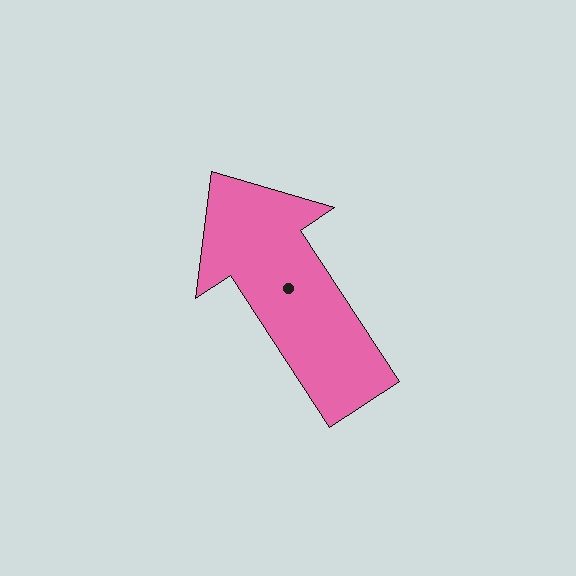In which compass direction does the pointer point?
Northwest.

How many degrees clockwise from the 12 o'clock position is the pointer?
Approximately 327 degrees.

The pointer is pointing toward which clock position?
Roughly 11 o'clock.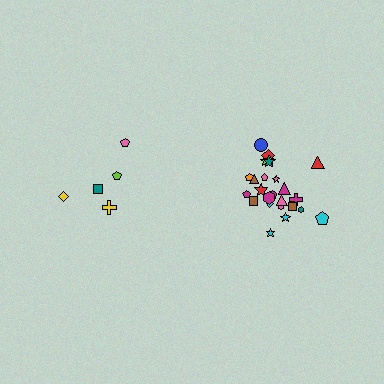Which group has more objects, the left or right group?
The right group.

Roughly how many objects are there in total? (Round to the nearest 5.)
Roughly 30 objects in total.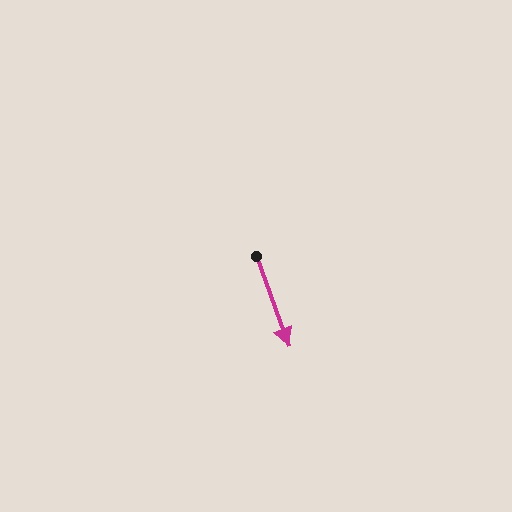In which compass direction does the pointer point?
South.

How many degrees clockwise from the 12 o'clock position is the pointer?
Approximately 160 degrees.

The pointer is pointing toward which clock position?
Roughly 5 o'clock.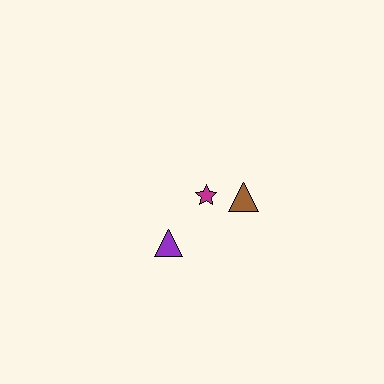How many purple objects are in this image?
There is 1 purple object.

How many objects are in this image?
There are 3 objects.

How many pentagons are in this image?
There are no pentagons.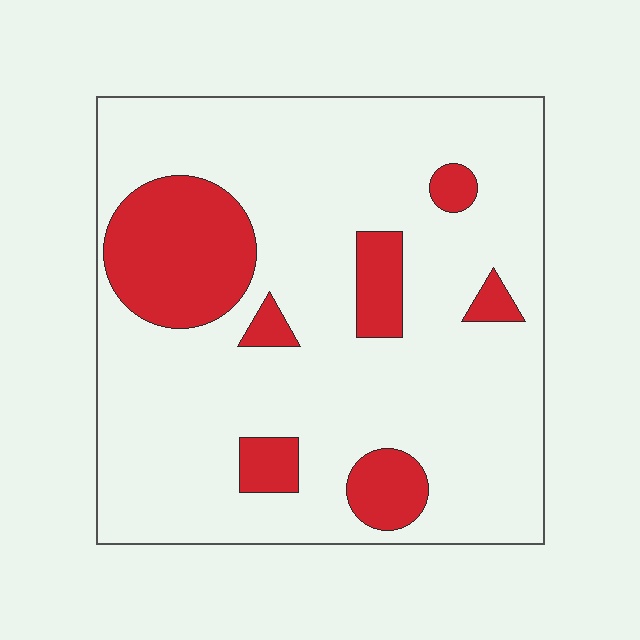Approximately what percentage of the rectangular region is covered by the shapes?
Approximately 20%.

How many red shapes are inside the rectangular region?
7.